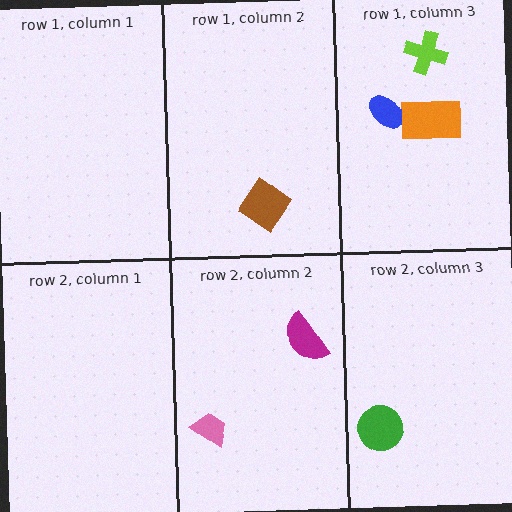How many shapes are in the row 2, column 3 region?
1.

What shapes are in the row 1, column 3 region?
The blue ellipse, the lime cross, the orange rectangle.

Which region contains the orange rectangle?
The row 1, column 3 region.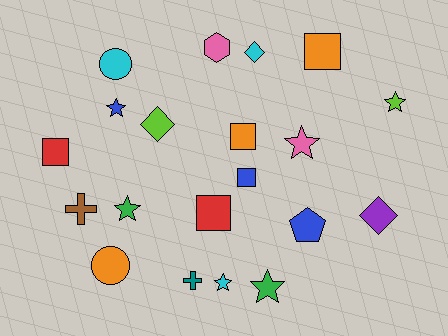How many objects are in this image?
There are 20 objects.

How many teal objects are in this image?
There is 1 teal object.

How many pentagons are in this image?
There is 1 pentagon.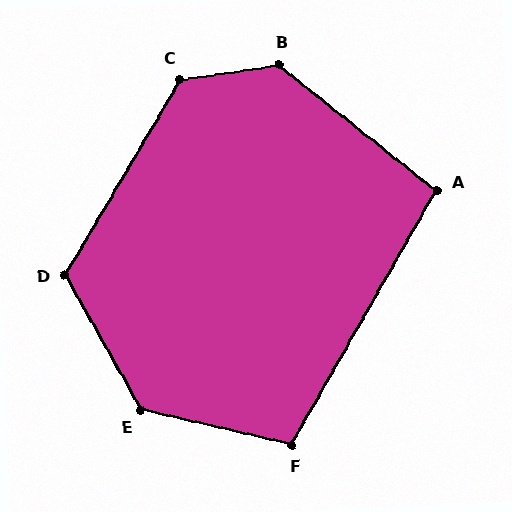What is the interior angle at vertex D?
Approximately 120 degrees (obtuse).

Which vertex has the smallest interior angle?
A, at approximately 99 degrees.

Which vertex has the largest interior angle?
B, at approximately 133 degrees.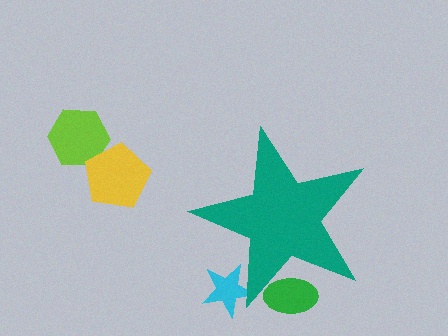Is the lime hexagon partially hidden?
No, the lime hexagon is fully visible.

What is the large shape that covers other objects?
A teal star.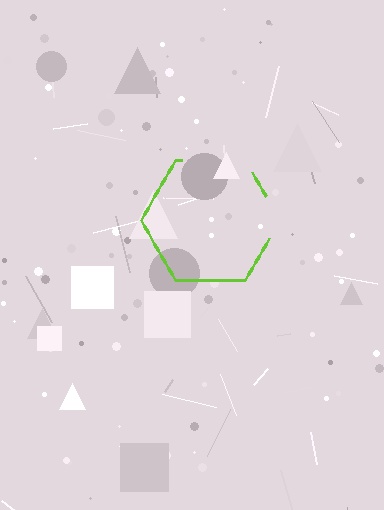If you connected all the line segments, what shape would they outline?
They would outline a hexagon.